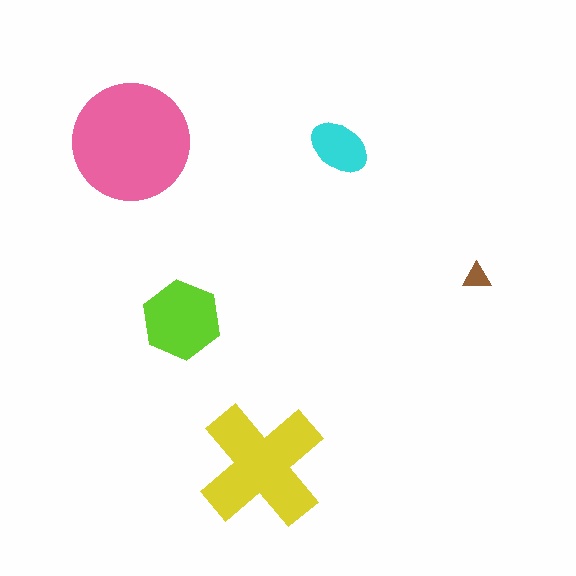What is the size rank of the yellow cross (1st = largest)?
2nd.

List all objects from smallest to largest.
The brown triangle, the cyan ellipse, the lime hexagon, the yellow cross, the pink circle.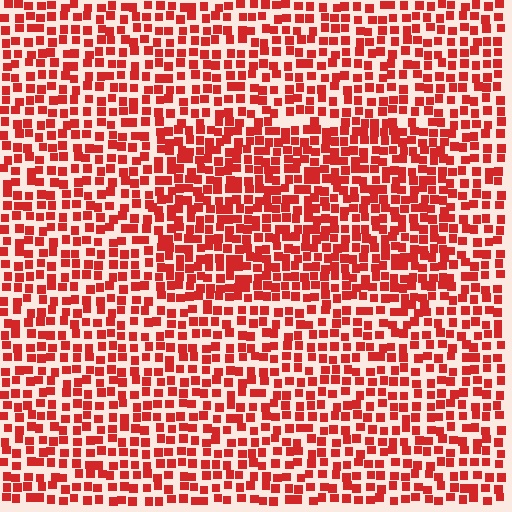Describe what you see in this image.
The image contains small red elements arranged at two different densities. A rectangle-shaped region is visible where the elements are more densely packed than the surrounding area.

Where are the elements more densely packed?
The elements are more densely packed inside the rectangle boundary.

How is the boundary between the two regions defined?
The boundary is defined by a change in element density (approximately 1.5x ratio). All elements are the same color, size, and shape.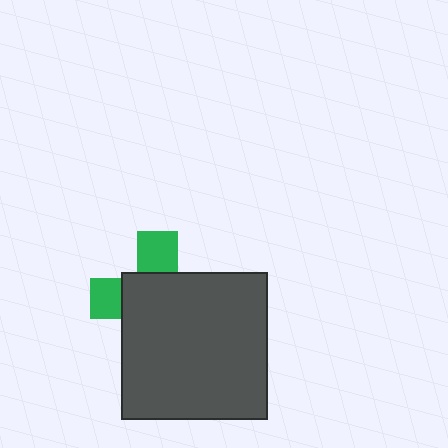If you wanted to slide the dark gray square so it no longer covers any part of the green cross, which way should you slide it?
Slide it toward the lower-right — that is the most direct way to separate the two shapes.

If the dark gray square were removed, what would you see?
You would see the complete green cross.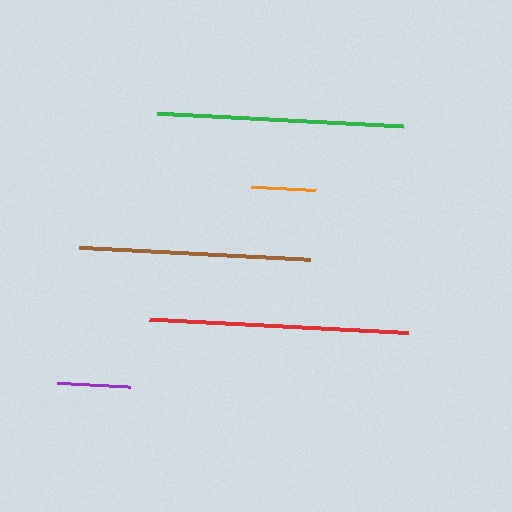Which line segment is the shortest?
The orange line is the shortest at approximately 65 pixels.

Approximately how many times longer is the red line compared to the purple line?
The red line is approximately 3.5 times the length of the purple line.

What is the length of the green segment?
The green segment is approximately 246 pixels long.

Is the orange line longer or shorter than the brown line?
The brown line is longer than the orange line.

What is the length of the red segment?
The red segment is approximately 258 pixels long.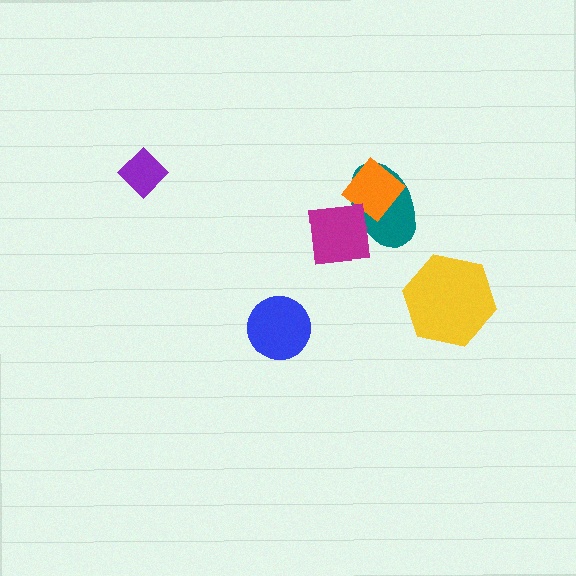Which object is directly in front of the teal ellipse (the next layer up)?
The orange diamond is directly in front of the teal ellipse.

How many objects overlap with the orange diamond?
1 object overlaps with the orange diamond.